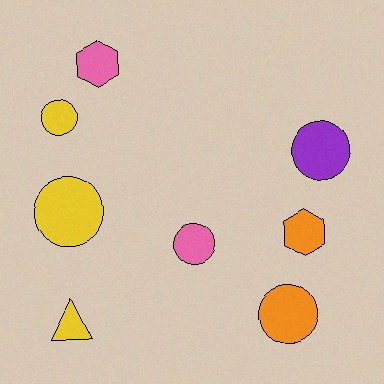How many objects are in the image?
There are 8 objects.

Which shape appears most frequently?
Circle, with 5 objects.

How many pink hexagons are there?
There is 1 pink hexagon.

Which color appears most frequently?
Yellow, with 3 objects.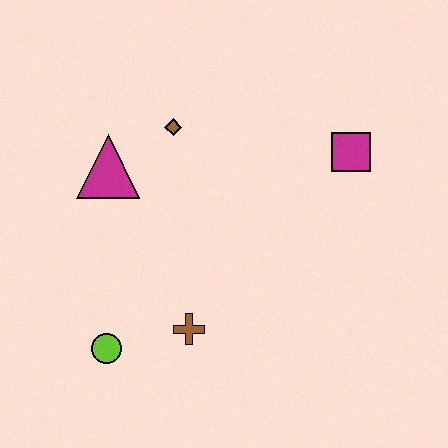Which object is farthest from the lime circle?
The magenta square is farthest from the lime circle.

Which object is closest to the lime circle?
The brown cross is closest to the lime circle.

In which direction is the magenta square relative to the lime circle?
The magenta square is to the right of the lime circle.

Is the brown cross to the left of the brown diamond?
No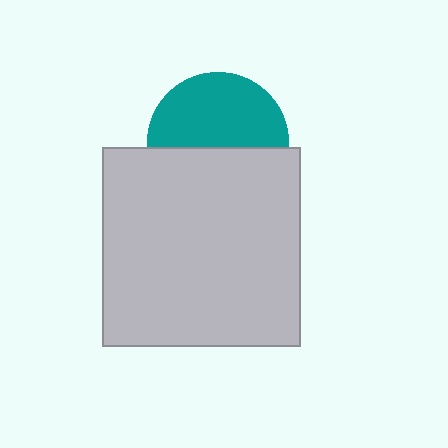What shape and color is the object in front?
The object in front is a light gray square.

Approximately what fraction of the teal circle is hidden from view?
Roughly 45% of the teal circle is hidden behind the light gray square.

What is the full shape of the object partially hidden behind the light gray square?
The partially hidden object is a teal circle.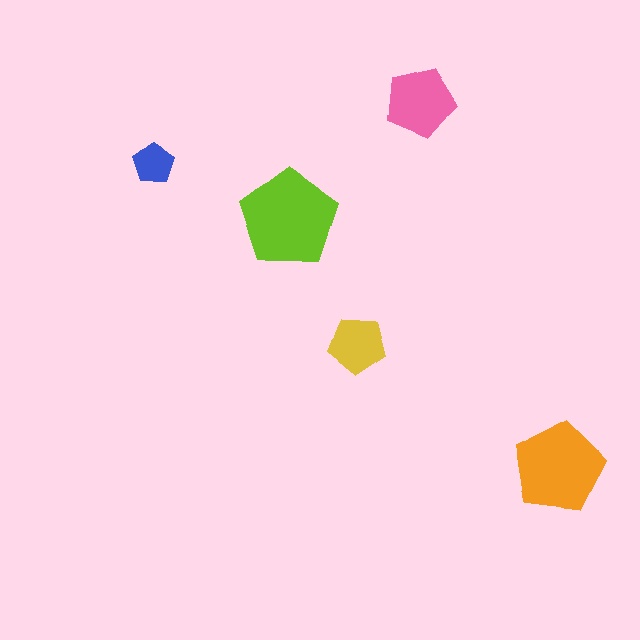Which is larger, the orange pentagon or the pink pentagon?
The orange one.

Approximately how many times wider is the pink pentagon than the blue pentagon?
About 1.5 times wider.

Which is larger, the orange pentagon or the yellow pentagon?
The orange one.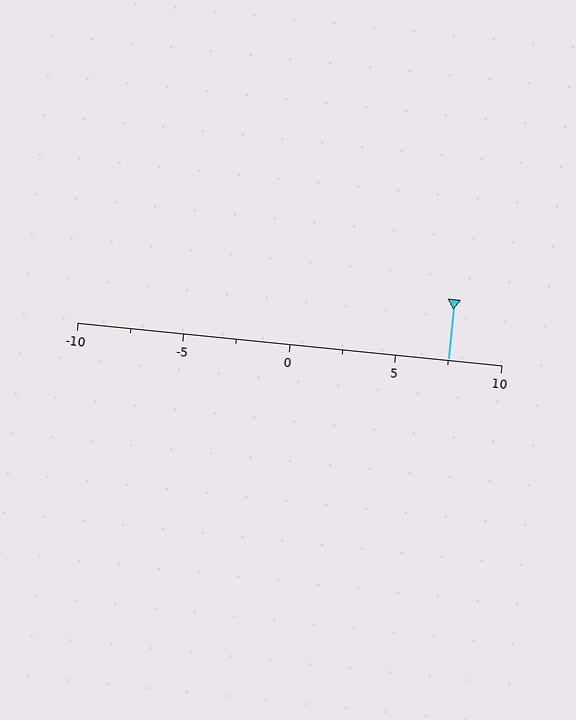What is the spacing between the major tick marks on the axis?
The major ticks are spaced 5 apart.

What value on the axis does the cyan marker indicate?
The marker indicates approximately 7.5.